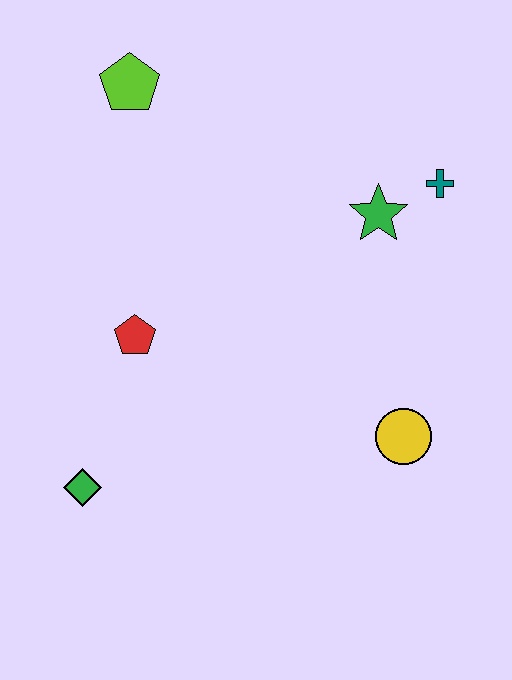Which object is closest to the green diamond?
The red pentagon is closest to the green diamond.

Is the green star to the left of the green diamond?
No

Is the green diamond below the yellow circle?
Yes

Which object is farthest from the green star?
The green diamond is farthest from the green star.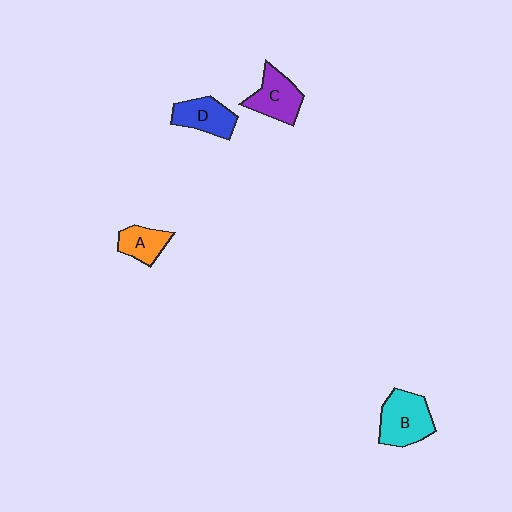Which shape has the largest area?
Shape B (cyan).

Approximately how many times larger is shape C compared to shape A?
Approximately 1.4 times.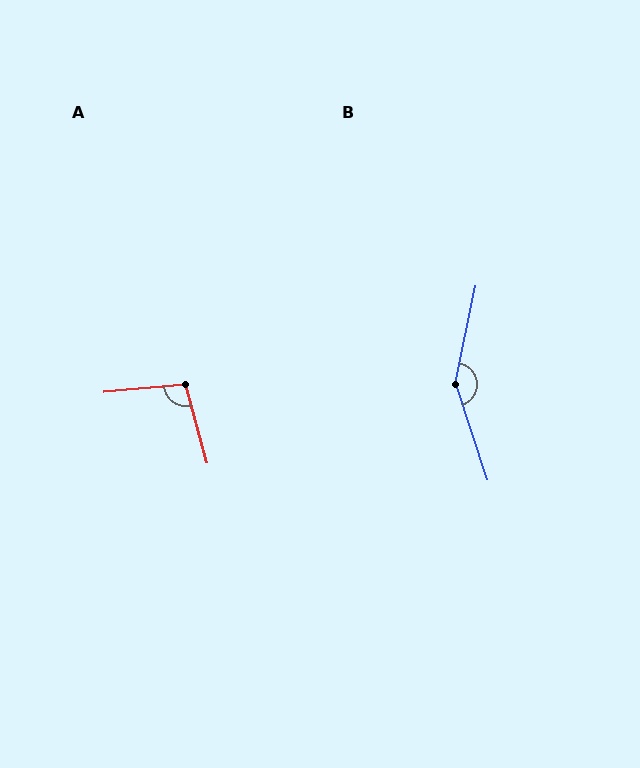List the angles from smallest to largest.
A (100°), B (150°).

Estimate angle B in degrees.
Approximately 150 degrees.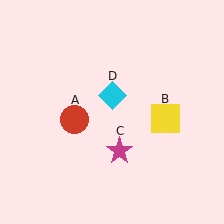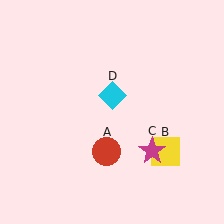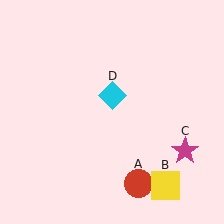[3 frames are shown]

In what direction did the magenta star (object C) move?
The magenta star (object C) moved right.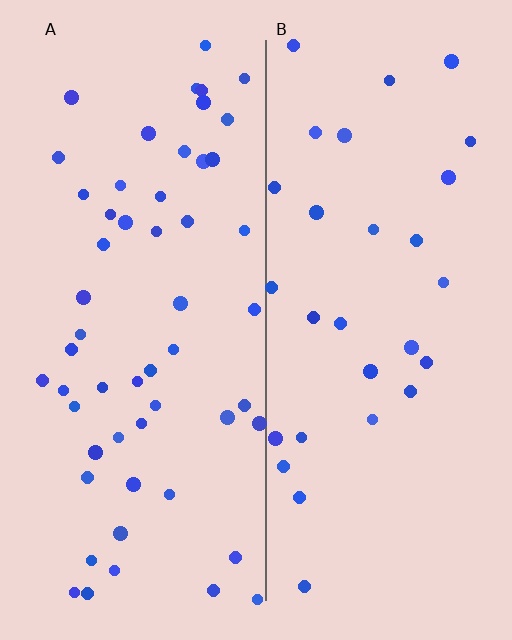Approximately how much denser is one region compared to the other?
Approximately 1.9× — region A over region B.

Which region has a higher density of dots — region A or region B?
A (the left).